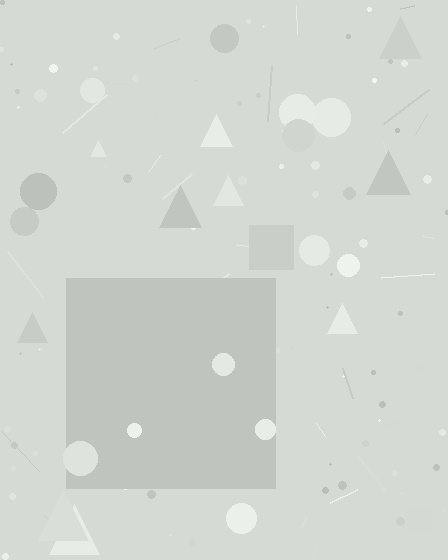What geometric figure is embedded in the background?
A square is embedded in the background.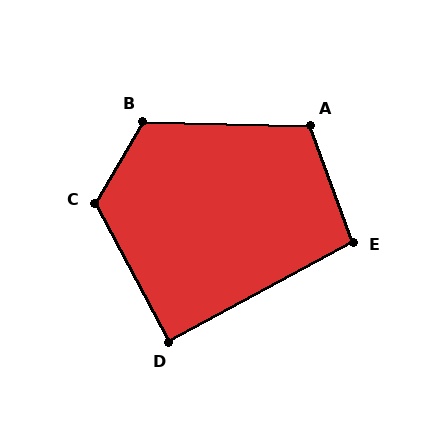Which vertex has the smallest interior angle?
D, at approximately 89 degrees.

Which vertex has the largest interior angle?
C, at approximately 122 degrees.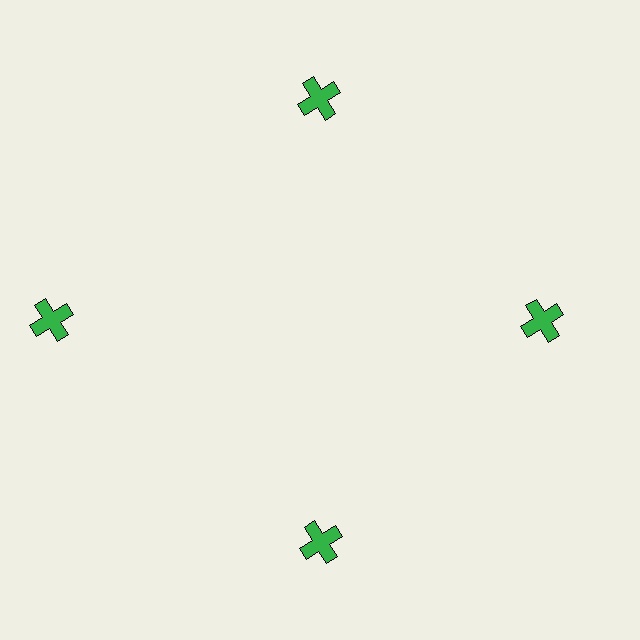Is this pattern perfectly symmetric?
No. The 4 green crosses are arranged in a ring, but one element near the 9 o'clock position is pushed outward from the center, breaking the 4-fold rotational symmetry.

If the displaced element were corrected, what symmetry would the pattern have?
It would have 4-fold rotational symmetry — the pattern would map onto itself every 90 degrees.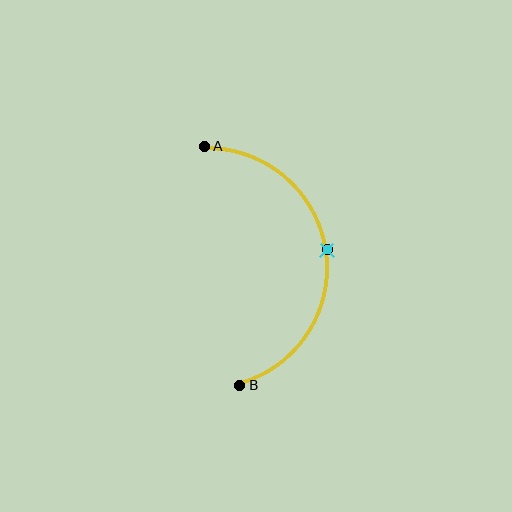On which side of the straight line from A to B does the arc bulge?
The arc bulges to the right of the straight line connecting A and B.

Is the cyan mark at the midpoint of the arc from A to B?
Yes. The cyan mark lies on the arc at equal arc-length from both A and B — it is the arc midpoint.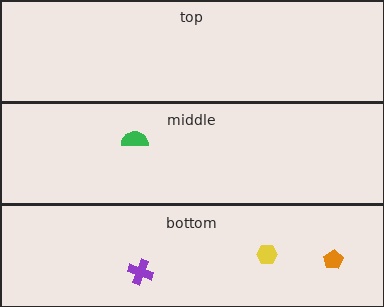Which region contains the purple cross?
The bottom region.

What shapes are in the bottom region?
The yellow hexagon, the purple cross, the orange pentagon.